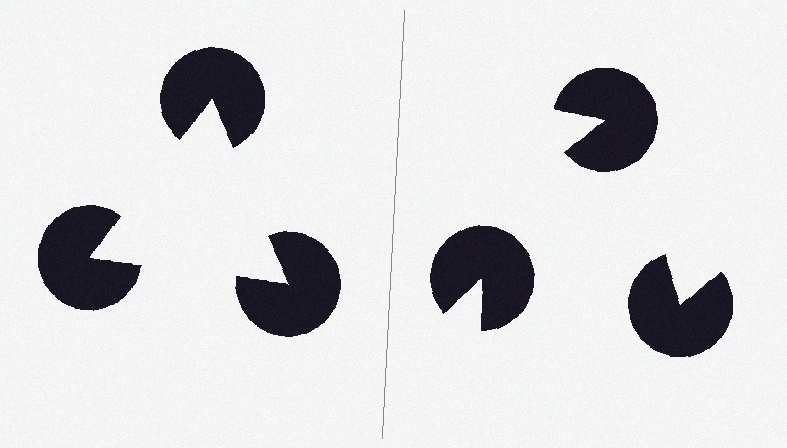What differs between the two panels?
The pac-man discs are positioned identically on both sides; only the wedge orientations differ. On the left they align to a triangle; on the right they are misaligned.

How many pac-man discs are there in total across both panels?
6 — 3 on each side.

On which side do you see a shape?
An illusory triangle appears on the left side. On the right side the wedge cuts are rotated, so no coherent shape forms.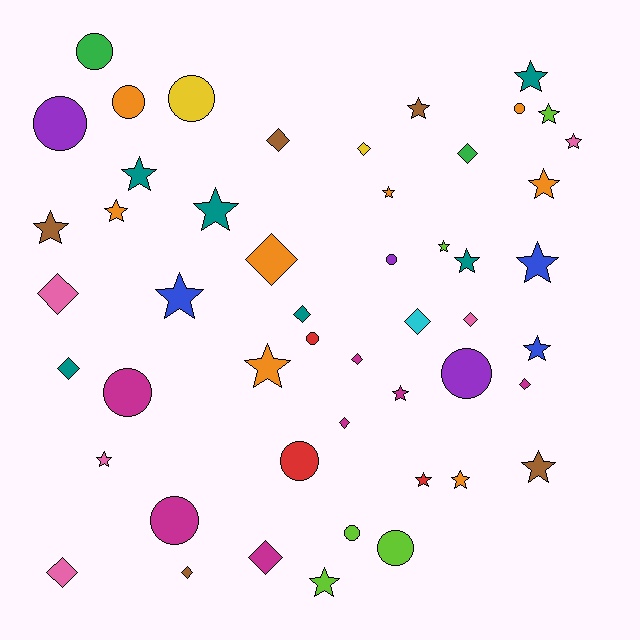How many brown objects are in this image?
There are 5 brown objects.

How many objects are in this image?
There are 50 objects.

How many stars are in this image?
There are 22 stars.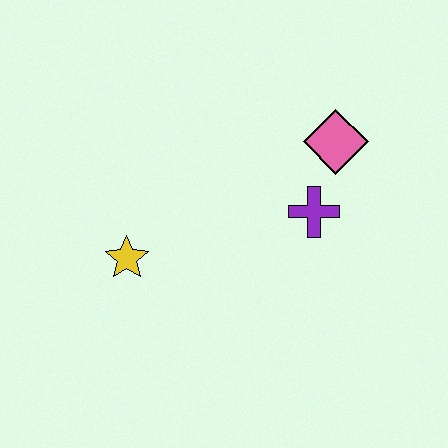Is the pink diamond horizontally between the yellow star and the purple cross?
No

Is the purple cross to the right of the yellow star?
Yes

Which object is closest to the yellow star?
The purple cross is closest to the yellow star.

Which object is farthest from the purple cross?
The yellow star is farthest from the purple cross.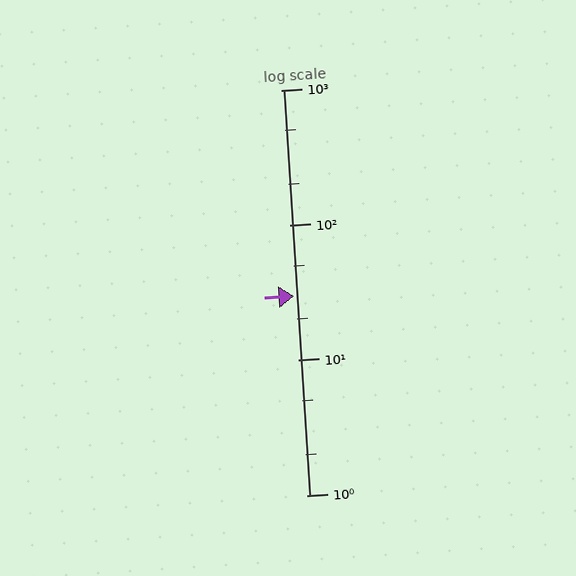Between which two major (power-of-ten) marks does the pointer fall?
The pointer is between 10 and 100.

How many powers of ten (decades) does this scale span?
The scale spans 3 decades, from 1 to 1000.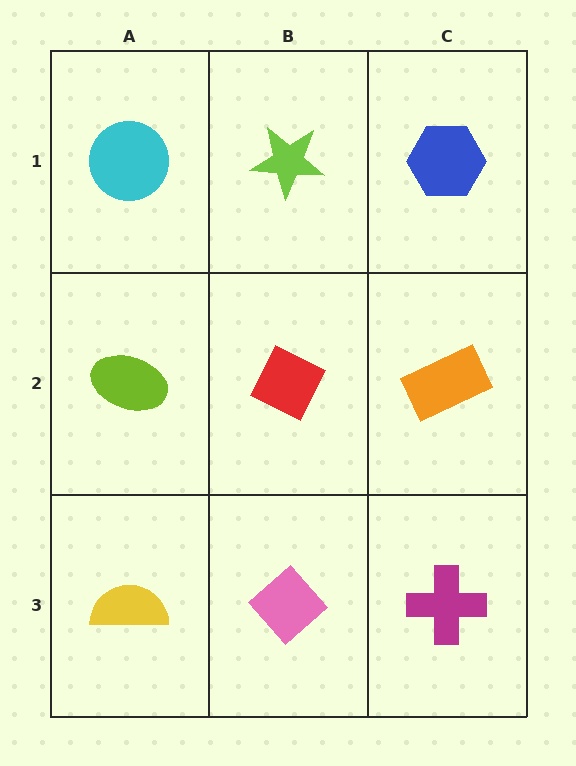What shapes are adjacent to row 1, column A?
A lime ellipse (row 2, column A), a lime star (row 1, column B).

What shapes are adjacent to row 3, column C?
An orange rectangle (row 2, column C), a pink diamond (row 3, column B).